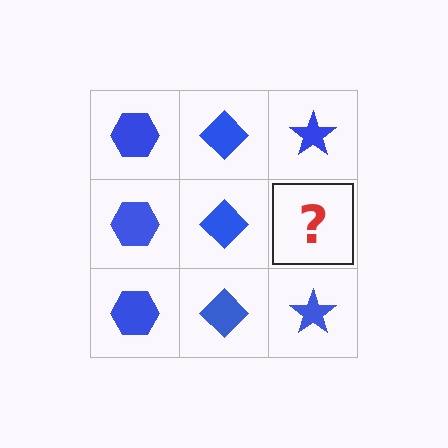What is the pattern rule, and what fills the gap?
The rule is that each column has a consistent shape. The gap should be filled with a blue star.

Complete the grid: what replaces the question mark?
The question mark should be replaced with a blue star.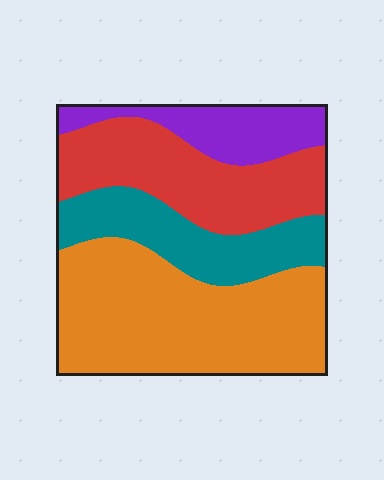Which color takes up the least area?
Purple, at roughly 15%.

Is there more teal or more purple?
Teal.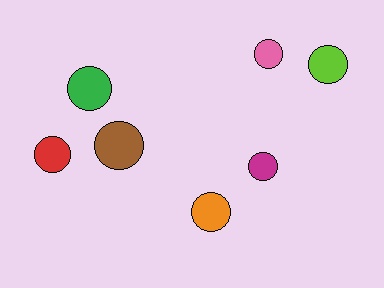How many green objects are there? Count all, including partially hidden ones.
There is 1 green object.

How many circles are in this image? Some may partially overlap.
There are 7 circles.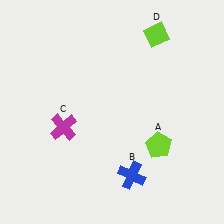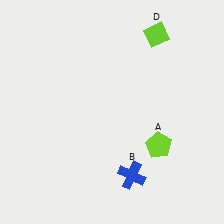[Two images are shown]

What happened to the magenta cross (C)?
The magenta cross (C) was removed in Image 2. It was in the bottom-left area of Image 1.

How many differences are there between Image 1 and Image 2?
There is 1 difference between the two images.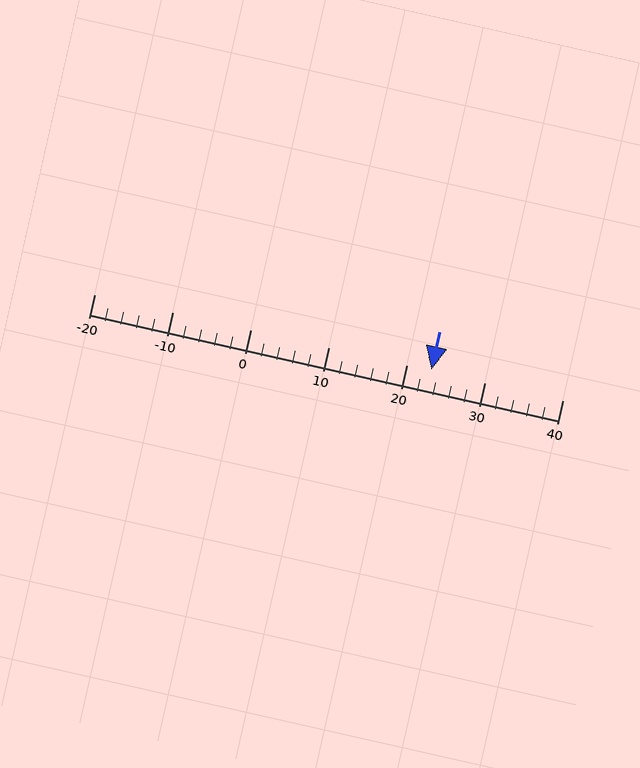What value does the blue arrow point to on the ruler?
The blue arrow points to approximately 23.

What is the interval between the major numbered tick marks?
The major tick marks are spaced 10 units apart.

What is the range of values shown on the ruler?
The ruler shows values from -20 to 40.